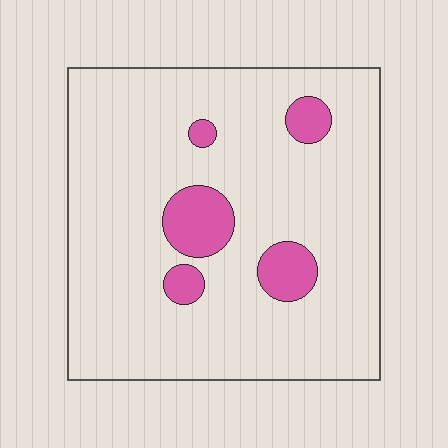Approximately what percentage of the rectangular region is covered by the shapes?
Approximately 10%.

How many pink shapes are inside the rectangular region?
5.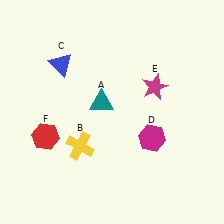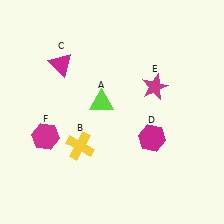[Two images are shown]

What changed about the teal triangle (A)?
In Image 1, A is teal. In Image 2, it changed to lime.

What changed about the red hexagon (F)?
In Image 1, F is red. In Image 2, it changed to magenta.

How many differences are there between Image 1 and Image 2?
There are 3 differences between the two images.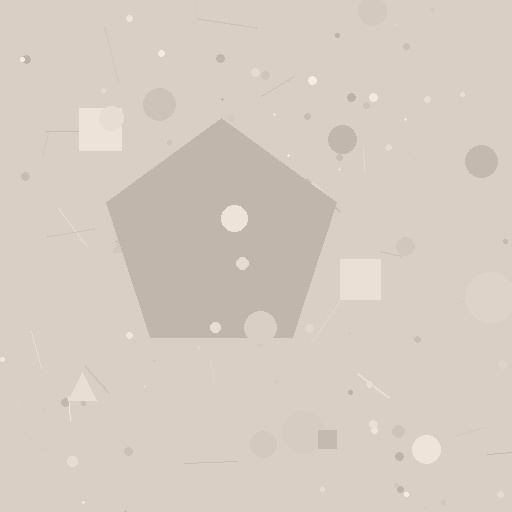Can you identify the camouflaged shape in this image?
The camouflaged shape is a pentagon.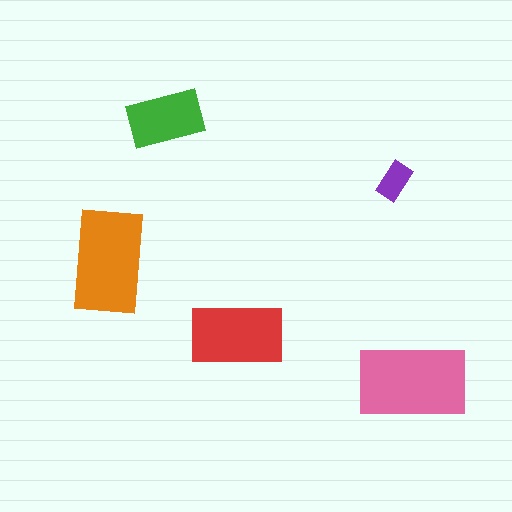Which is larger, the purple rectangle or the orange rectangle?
The orange one.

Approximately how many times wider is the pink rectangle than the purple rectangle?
About 3 times wider.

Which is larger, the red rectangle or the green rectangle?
The red one.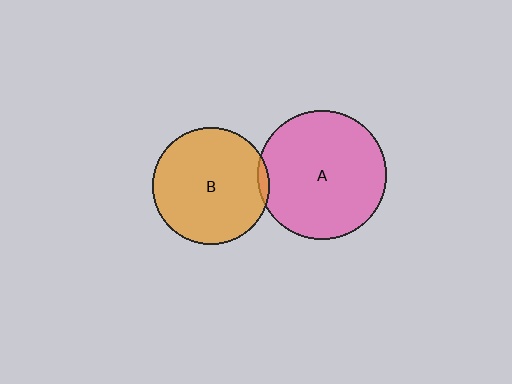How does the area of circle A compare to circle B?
Approximately 1.2 times.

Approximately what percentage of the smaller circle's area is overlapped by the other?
Approximately 5%.